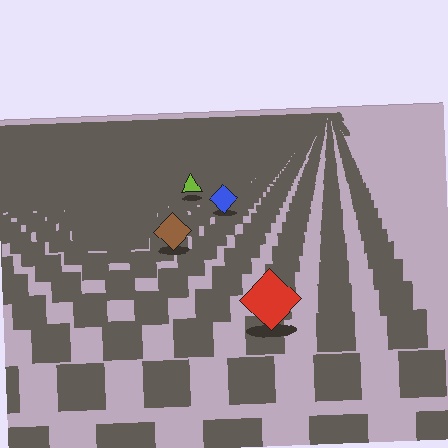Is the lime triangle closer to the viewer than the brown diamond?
No. The brown diamond is closer — you can tell from the texture gradient: the ground texture is coarser near it.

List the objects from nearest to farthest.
From nearest to farthest: the red diamond, the brown diamond, the blue diamond, the lime triangle.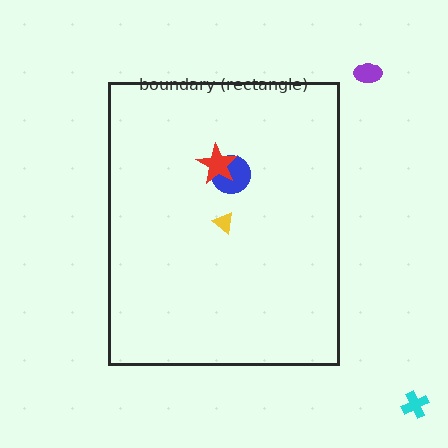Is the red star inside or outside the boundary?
Inside.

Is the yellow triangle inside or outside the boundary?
Inside.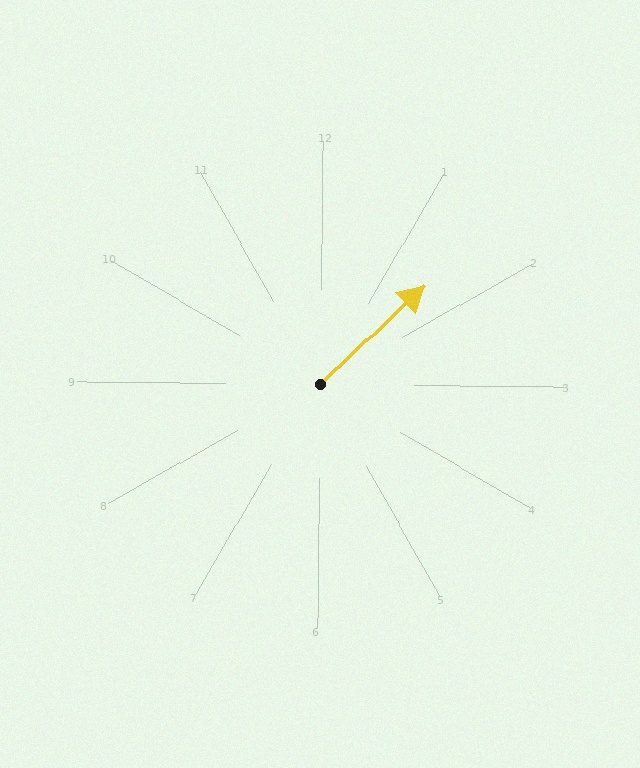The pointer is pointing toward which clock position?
Roughly 2 o'clock.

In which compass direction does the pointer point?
Northeast.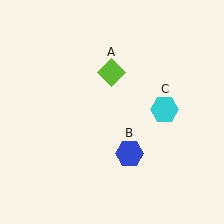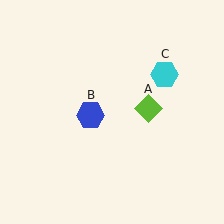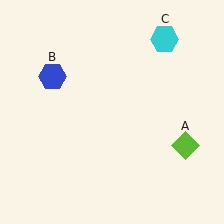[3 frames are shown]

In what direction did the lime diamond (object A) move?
The lime diamond (object A) moved down and to the right.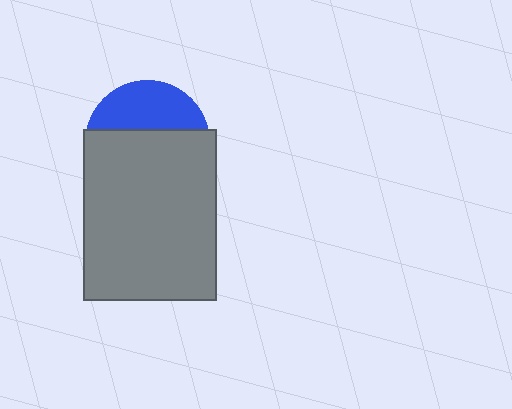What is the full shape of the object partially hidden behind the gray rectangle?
The partially hidden object is a blue circle.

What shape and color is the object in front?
The object in front is a gray rectangle.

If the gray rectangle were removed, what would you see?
You would see the complete blue circle.